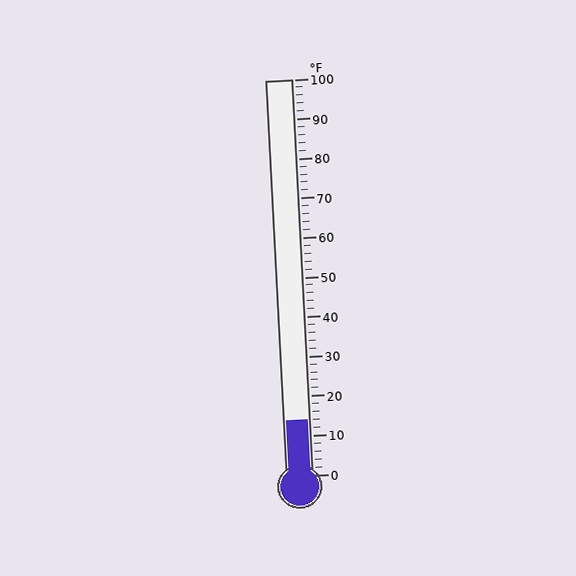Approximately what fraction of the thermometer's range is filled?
The thermometer is filled to approximately 15% of its range.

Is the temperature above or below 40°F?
The temperature is below 40°F.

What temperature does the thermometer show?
The thermometer shows approximately 14°F.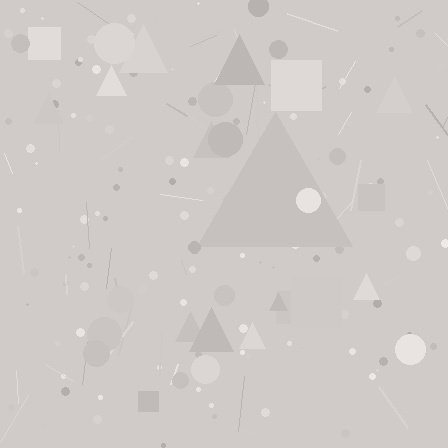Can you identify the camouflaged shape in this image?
The camouflaged shape is a triangle.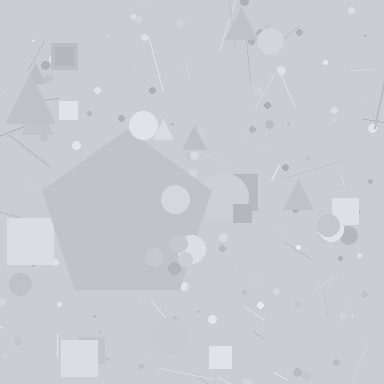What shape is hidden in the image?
A pentagon is hidden in the image.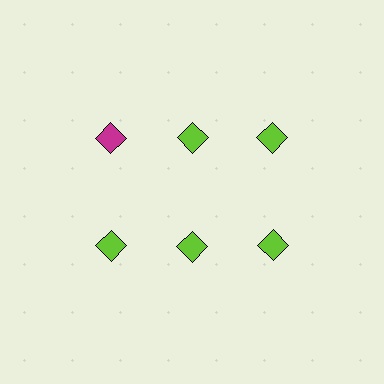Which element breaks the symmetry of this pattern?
The magenta diamond in the top row, leftmost column breaks the symmetry. All other shapes are lime diamonds.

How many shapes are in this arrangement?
There are 6 shapes arranged in a grid pattern.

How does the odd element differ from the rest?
It has a different color: magenta instead of lime.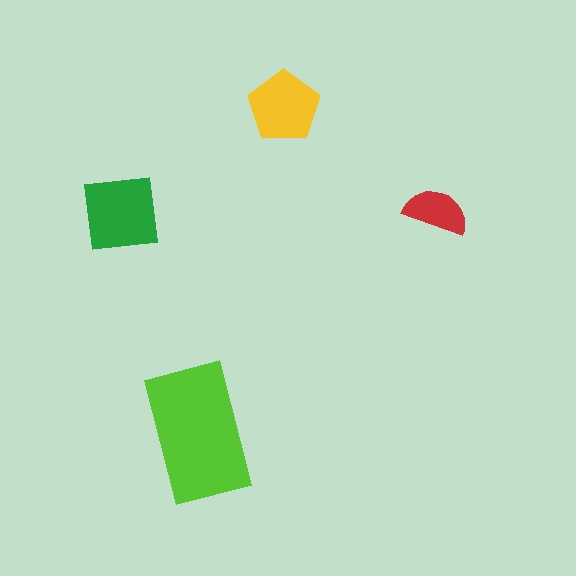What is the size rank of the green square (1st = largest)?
2nd.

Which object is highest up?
The yellow pentagon is topmost.